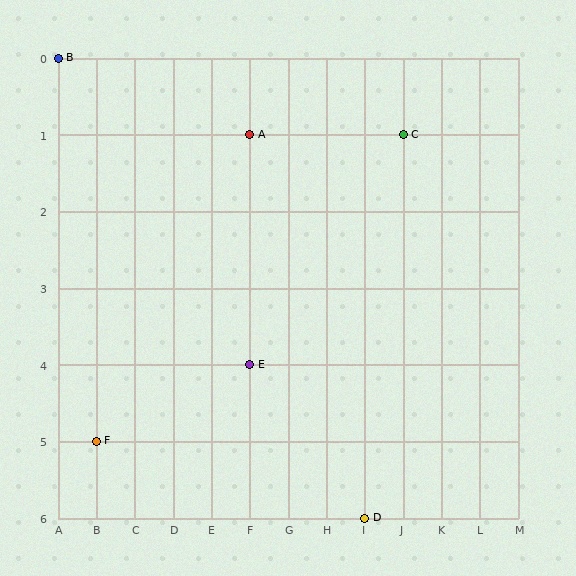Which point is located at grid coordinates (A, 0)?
Point B is at (A, 0).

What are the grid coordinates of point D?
Point D is at grid coordinates (I, 6).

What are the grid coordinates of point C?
Point C is at grid coordinates (J, 1).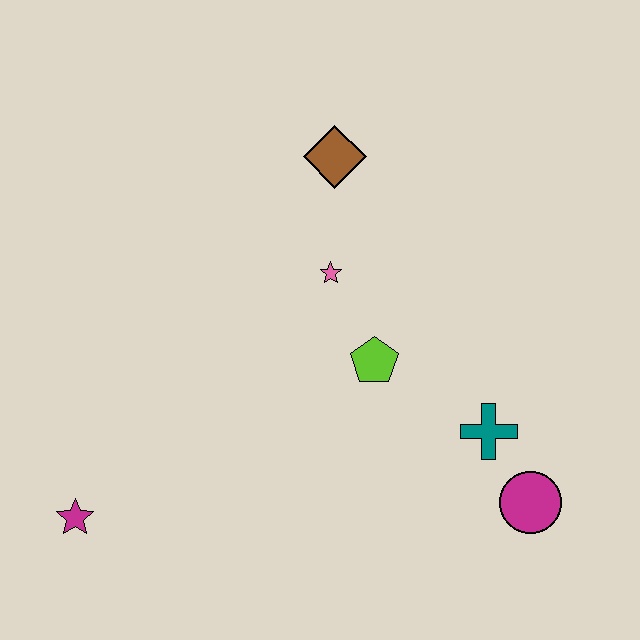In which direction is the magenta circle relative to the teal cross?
The magenta circle is below the teal cross.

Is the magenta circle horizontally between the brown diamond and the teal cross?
No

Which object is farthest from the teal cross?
The magenta star is farthest from the teal cross.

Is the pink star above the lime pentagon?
Yes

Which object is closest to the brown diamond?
The pink star is closest to the brown diamond.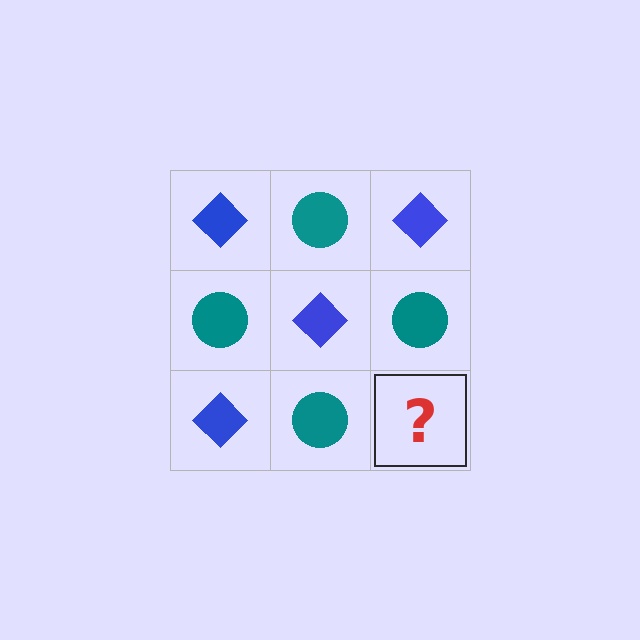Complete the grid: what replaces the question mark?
The question mark should be replaced with a blue diamond.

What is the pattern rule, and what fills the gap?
The rule is that it alternates blue diamond and teal circle in a checkerboard pattern. The gap should be filled with a blue diamond.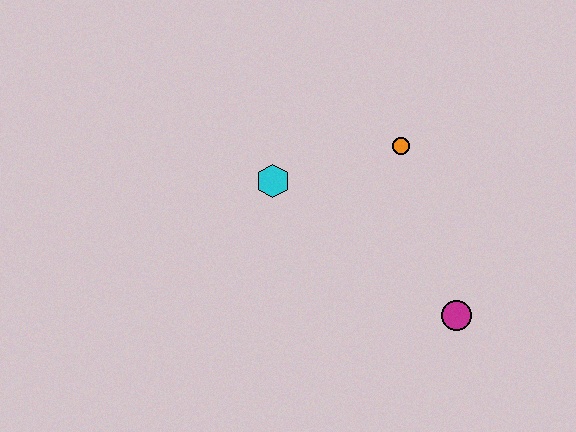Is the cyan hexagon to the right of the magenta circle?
No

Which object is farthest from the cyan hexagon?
The magenta circle is farthest from the cyan hexagon.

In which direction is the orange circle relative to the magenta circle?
The orange circle is above the magenta circle.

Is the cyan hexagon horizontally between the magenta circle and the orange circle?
No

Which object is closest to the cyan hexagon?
The orange circle is closest to the cyan hexagon.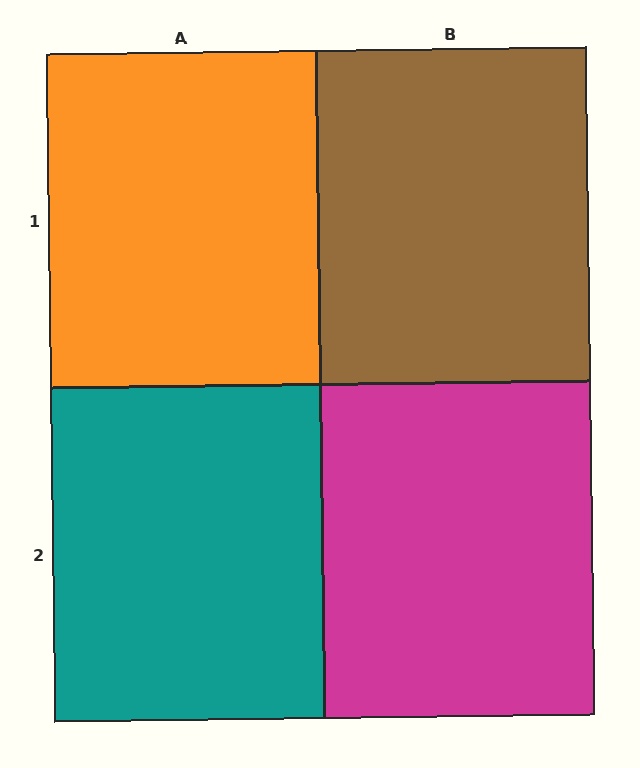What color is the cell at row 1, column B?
Brown.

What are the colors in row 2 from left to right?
Teal, magenta.